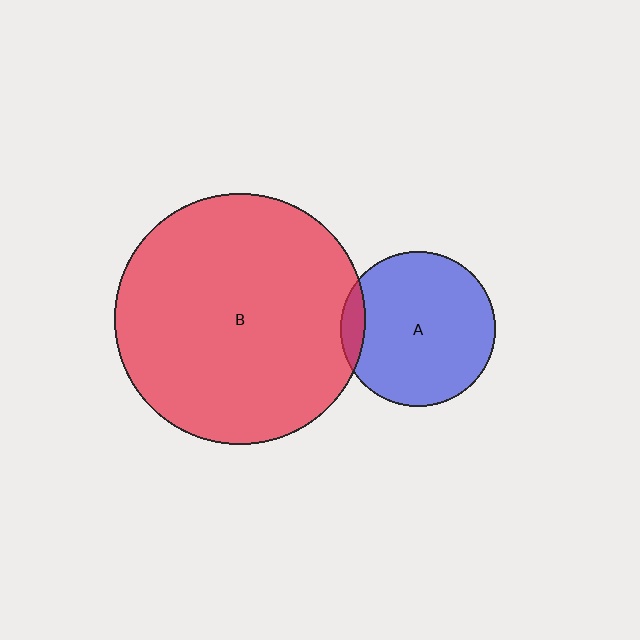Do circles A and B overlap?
Yes.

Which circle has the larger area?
Circle B (red).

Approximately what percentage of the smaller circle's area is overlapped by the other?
Approximately 10%.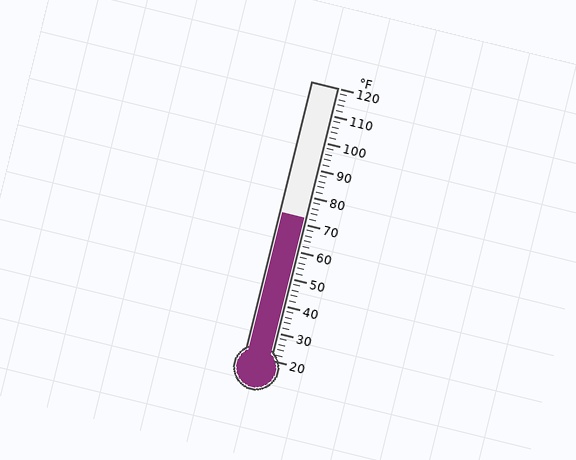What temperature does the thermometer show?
The thermometer shows approximately 72°F.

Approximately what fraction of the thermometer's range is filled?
The thermometer is filled to approximately 50% of its range.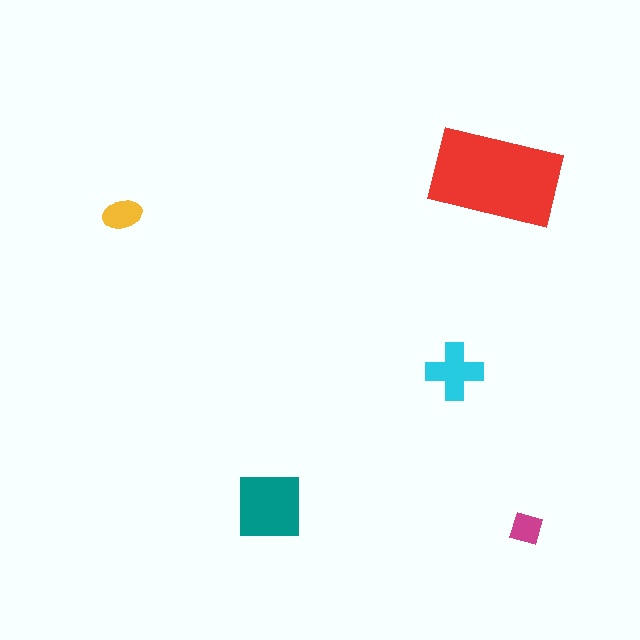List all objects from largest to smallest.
The red rectangle, the teal square, the cyan cross, the yellow ellipse, the magenta diamond.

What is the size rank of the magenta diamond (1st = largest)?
5th.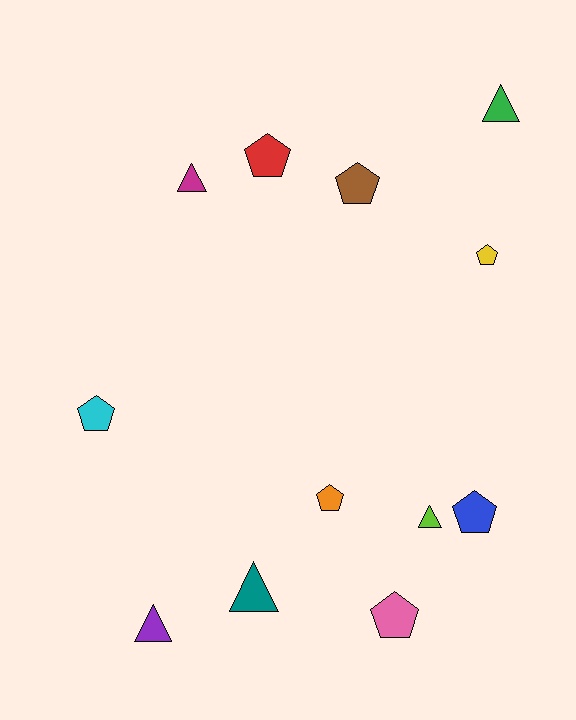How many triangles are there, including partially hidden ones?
There are 5 triangles.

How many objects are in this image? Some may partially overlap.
There are 12 objects.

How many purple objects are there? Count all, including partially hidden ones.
There is 1 purple object.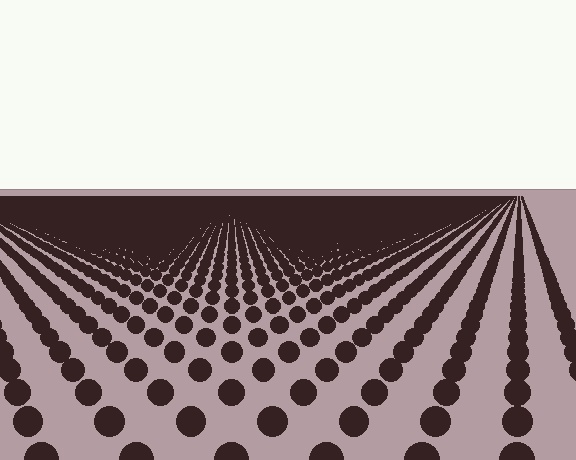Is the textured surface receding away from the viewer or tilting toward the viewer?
The surface is receding away from the viewer. Texture elements get smaller and denser toward the top.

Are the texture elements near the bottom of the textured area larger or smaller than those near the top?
Larger. Near the bottom, elements are closer to the viewer and appear at a bigger on-screen size.